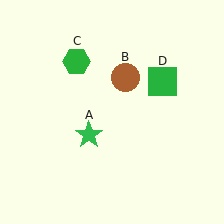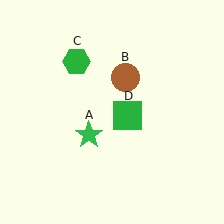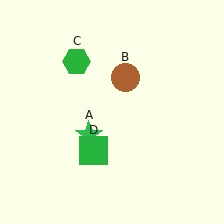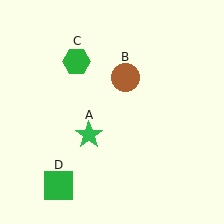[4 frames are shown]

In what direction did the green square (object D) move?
The green square (object D) moved down and to the left.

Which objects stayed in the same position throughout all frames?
Green star (object A) and brown circle (object B) and green hexagon (object C) remained stationary.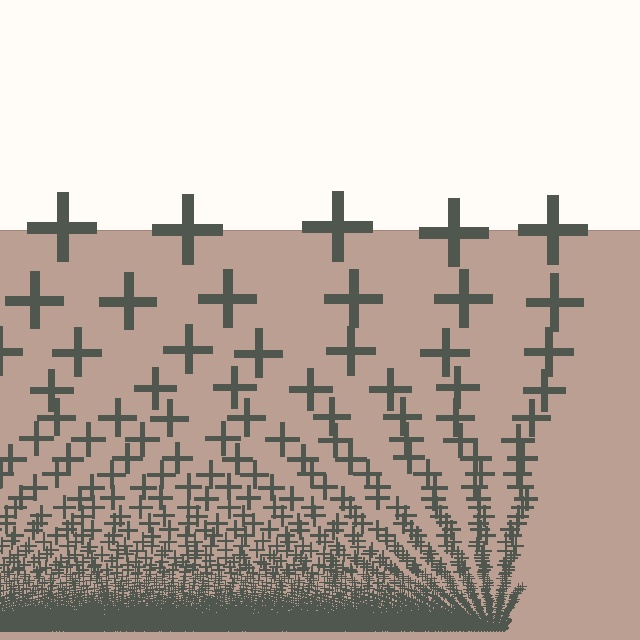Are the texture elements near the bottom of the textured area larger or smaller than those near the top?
Smaller. The gradient is inverted — elements near the bottom are smaller and denser.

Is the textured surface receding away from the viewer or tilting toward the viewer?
The surface appears to tilt toward the viewer. Texture elements get larger and sparser toward the top.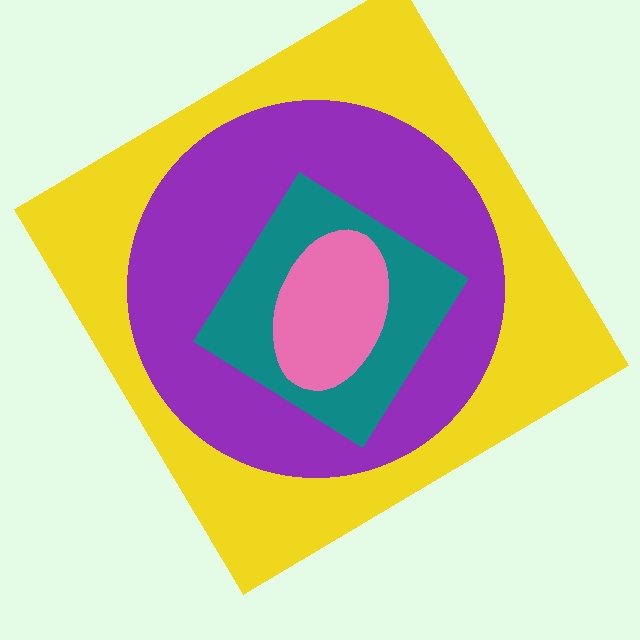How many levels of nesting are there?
4.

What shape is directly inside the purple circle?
The teal diamond.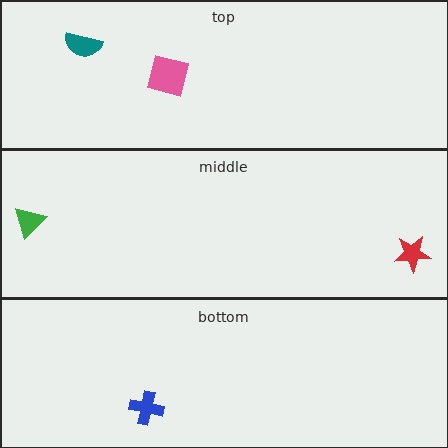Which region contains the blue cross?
The bottom region.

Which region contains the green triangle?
The middle region.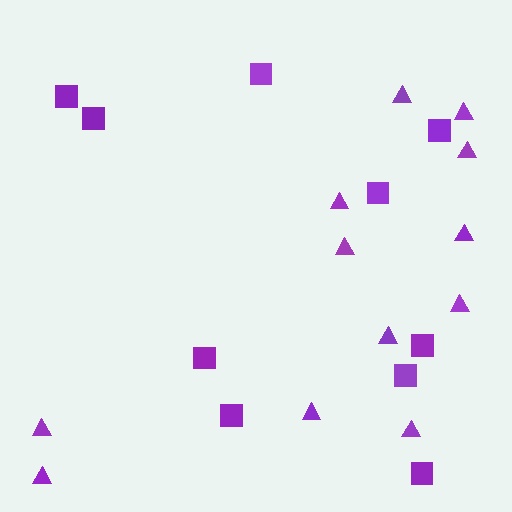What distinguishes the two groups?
There are 2 groups: one group of squares (10) and one group of triangles (12).